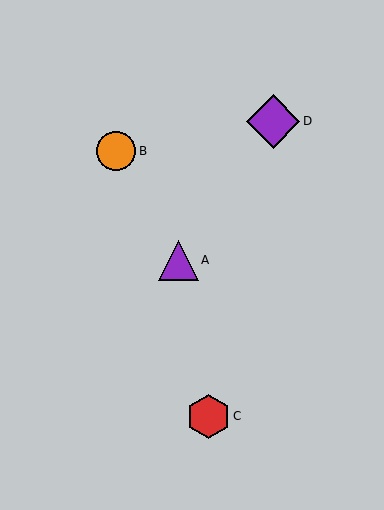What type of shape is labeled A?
Shape A is a purple triangle.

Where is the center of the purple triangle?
The center of the purple triangle is at (178, 260).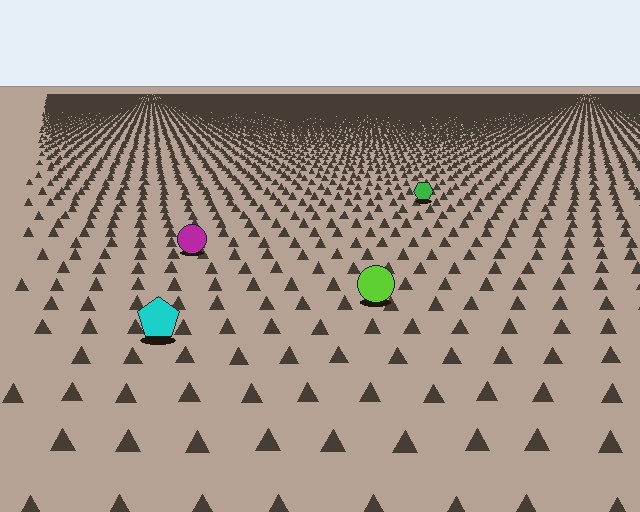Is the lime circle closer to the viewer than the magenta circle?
Yes. The lime circle is closer — you can tell from the texture gradient: the ground texture is coarser near it.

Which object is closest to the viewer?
The cyan pentagon is closest. The texture marks near it are larger and more spread out.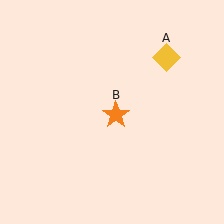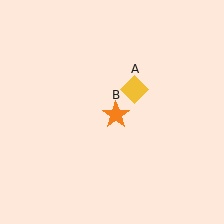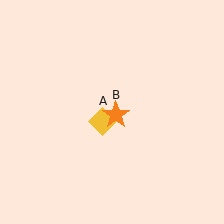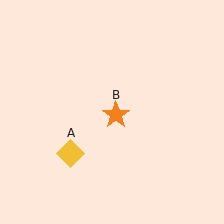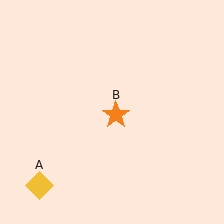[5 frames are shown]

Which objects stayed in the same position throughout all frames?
Orange star (object B) remained stationary.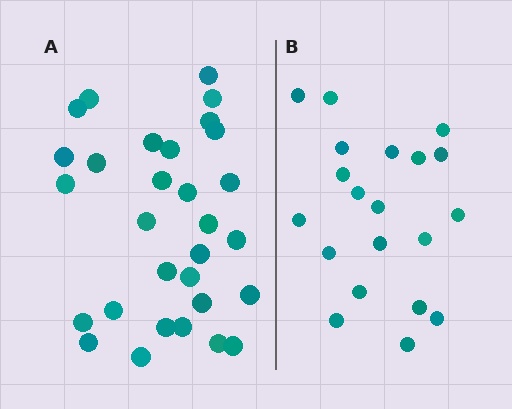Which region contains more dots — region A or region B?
Region A (the left region) has more dots.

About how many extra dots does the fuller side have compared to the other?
Region A has roughly 10 or so more dots than region B.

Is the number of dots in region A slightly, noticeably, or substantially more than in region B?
Region A has substantially more. The ratio is roughly 1.5 to 1.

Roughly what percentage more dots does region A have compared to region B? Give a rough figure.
About 50% more.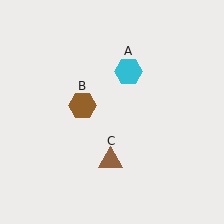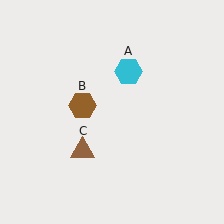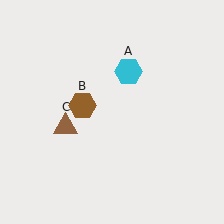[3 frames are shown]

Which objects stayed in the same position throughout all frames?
Cyan hexagon (object A) and brown hexagon (object B) remained stationary.